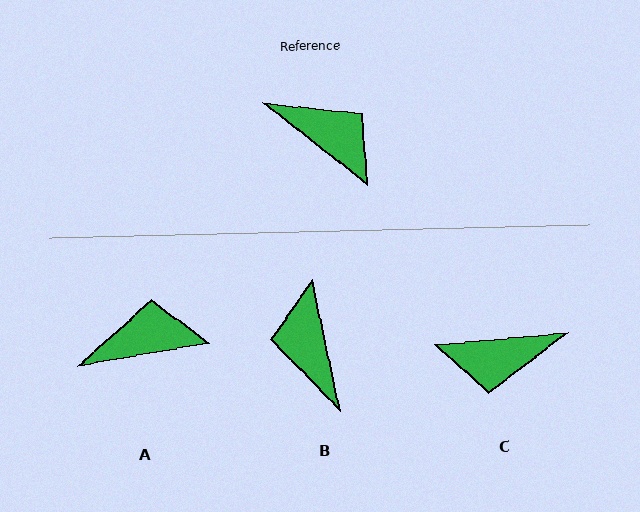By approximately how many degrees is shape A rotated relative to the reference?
Approximately 48 degrees counter-clockwise.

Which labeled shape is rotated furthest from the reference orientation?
B, about 141 degrees away.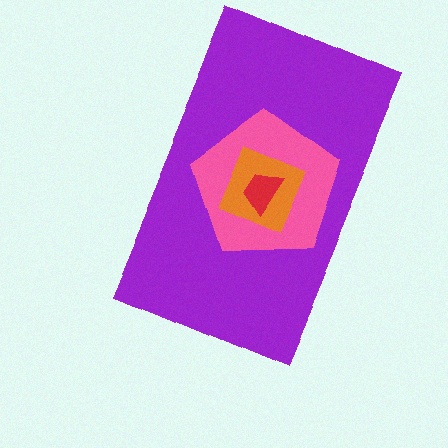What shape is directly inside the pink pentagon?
The orange diamond.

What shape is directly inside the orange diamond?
The red trapezoid.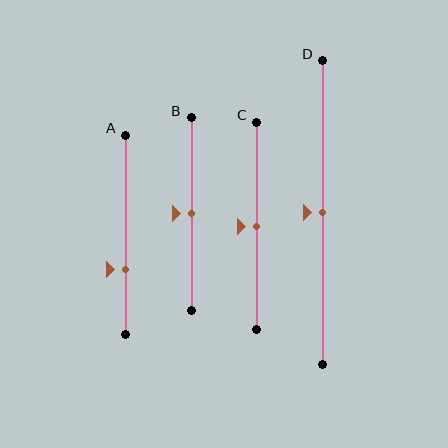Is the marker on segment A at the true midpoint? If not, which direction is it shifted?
No, the marker on segment A is shifted downward by about 17% of the segment length.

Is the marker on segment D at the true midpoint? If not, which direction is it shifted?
Yes, the marker on segment D is at the true midpoint.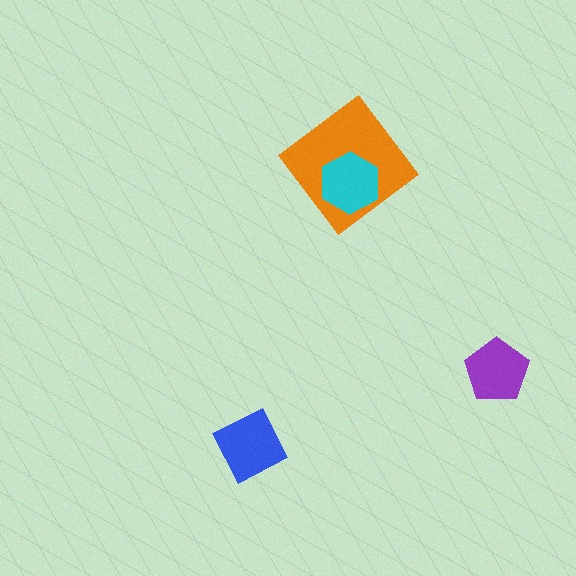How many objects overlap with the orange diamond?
1 object overlaps with the orange diamond.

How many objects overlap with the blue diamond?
0 objects overlap with the blue diamond.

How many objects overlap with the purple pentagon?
0 objects overlap with the purple pentagon.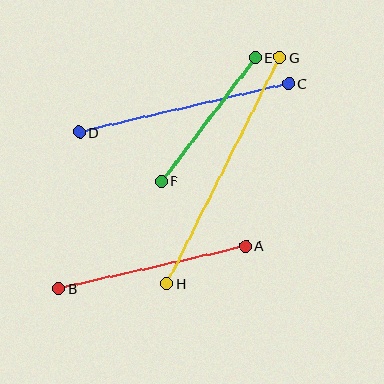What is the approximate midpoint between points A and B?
The midpoint is at approximately (152, 267) pixels.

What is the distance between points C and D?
The distance is approximately 215 pixels.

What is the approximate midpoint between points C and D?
The midpoint is at approximately (184, 108) pixels.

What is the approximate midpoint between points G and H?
The midpoint is at approximately (224, 170) pixels.